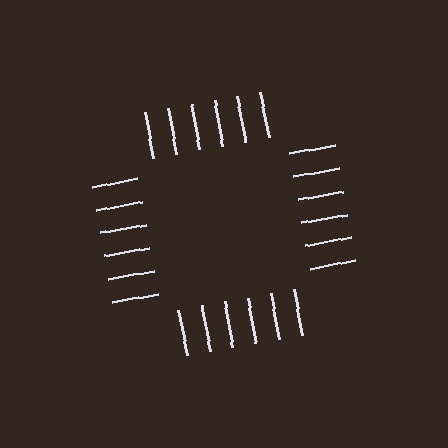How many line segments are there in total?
24 — 6 along each of the 4 edges.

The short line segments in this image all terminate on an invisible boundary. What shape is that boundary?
An illusory square — the line segments terminate on its edges but no continuous stroke is drawn.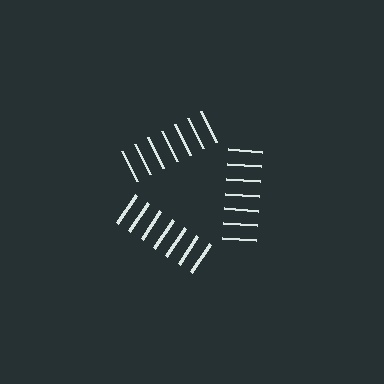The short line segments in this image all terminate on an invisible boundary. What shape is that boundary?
An illusory triangle — the line segments terminate on its edges but no continuous stroke is drawn.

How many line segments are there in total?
21 — 7 along each of the 3 edges.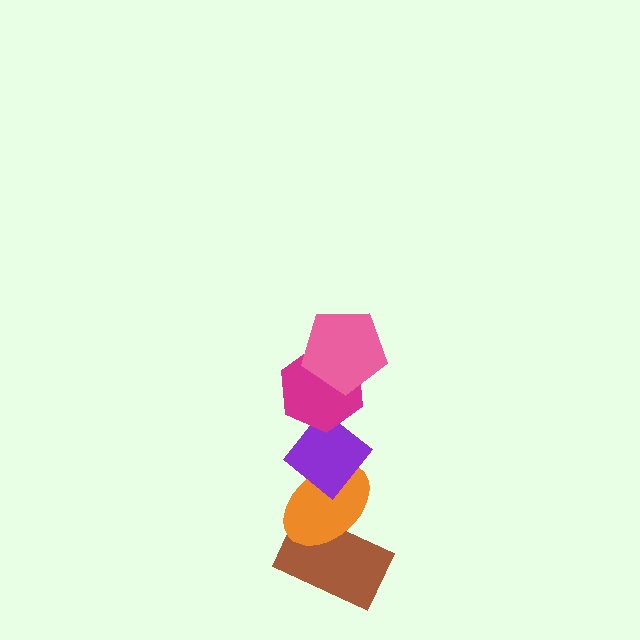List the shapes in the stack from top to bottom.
From top to bottom: the pink pentagon, the magenta hexagon, the purple diamond, the orange ellipse, the brown rectangle.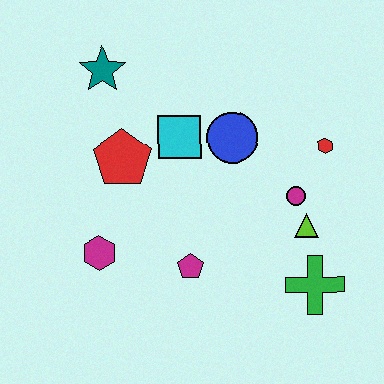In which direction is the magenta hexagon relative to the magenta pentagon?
The magenta hexagon is to the left of the magenta pentagon.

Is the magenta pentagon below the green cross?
No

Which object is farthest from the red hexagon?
The magenta hexagon is farthest from the red hexagon.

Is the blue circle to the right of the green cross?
No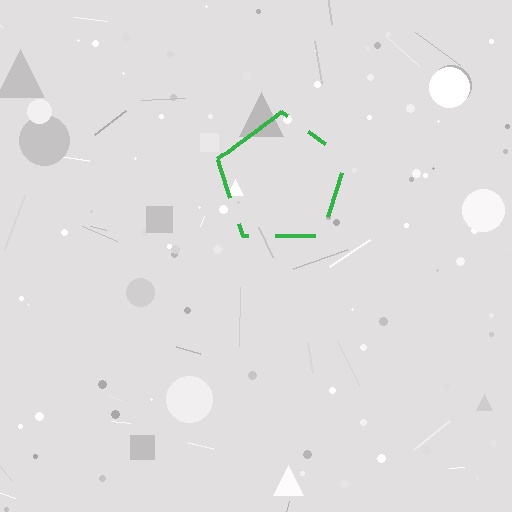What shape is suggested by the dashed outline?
The dashed outline suggests a pentagon.